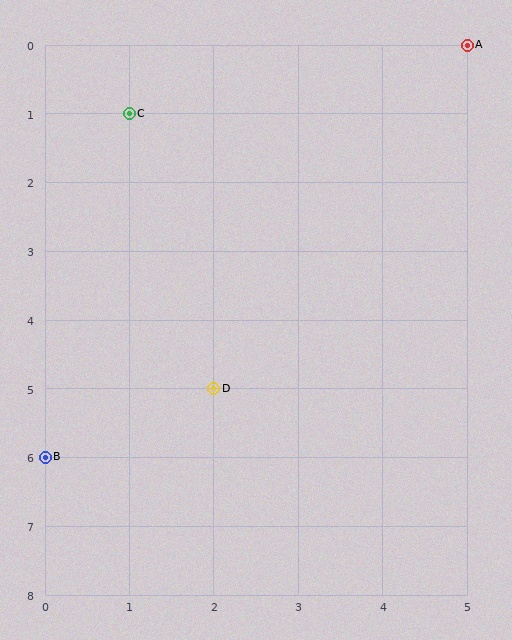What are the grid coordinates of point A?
Point A is at grid coordinates (5, 0).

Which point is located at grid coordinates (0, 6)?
Point B is at (0, 6).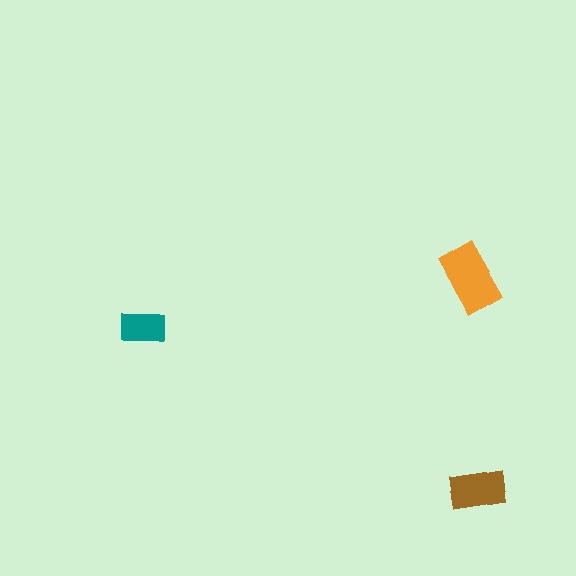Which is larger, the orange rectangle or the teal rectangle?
The orange one.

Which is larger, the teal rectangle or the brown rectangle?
The brown one.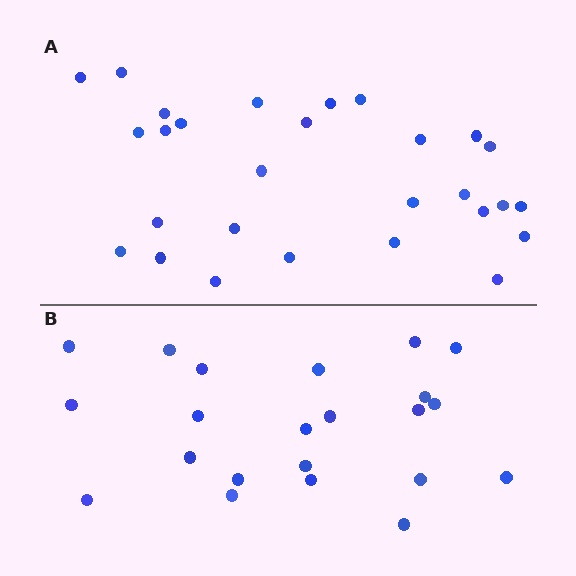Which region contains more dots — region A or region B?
Region A (the top region) has more dots.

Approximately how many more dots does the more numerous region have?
Region A has about 6 more dots than region B.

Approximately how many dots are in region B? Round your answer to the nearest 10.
About 20 dots. (The exact count is 22, which rounds to 20.)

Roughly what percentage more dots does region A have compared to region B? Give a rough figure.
About 25% more.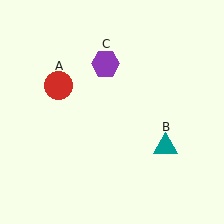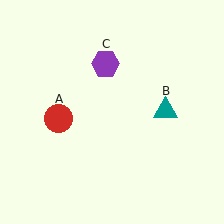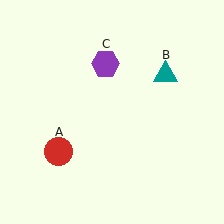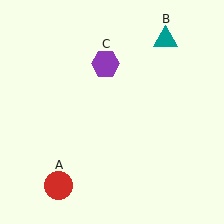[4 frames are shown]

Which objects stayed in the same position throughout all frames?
Purple hexagon (object C) remained stationary.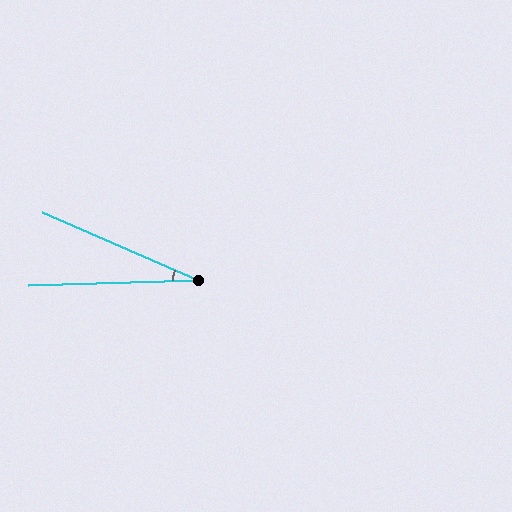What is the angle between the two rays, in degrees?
Approximately 25 degrees.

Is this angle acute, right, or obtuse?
It is acute.